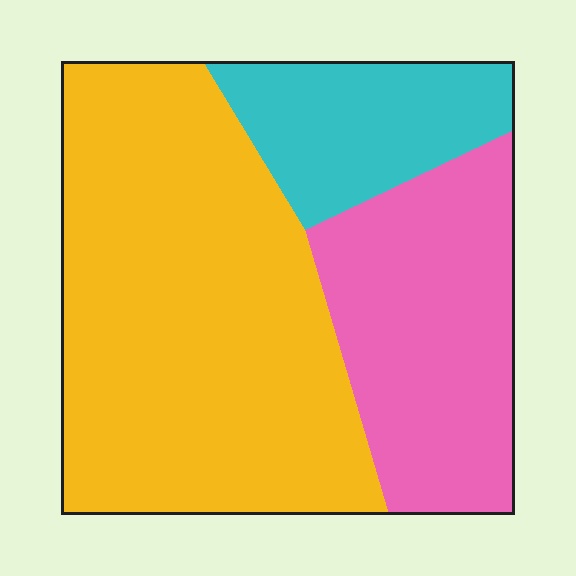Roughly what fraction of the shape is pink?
Pink covers about 30% of the shape.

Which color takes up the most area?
Yellow, at roughly 55%.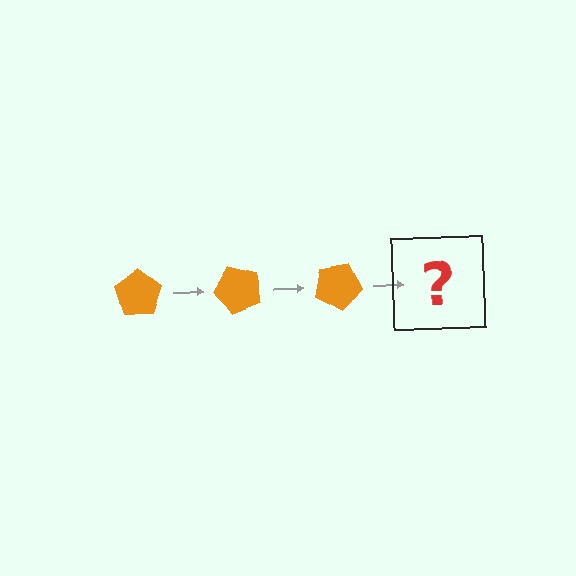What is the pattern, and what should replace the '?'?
The pattern is that the pentagon rotates 50 degrees each step. The '?' should be an orange pentagon rotated 150 degrees.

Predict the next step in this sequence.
The next step is an orange pentagon rotated 150 degrees.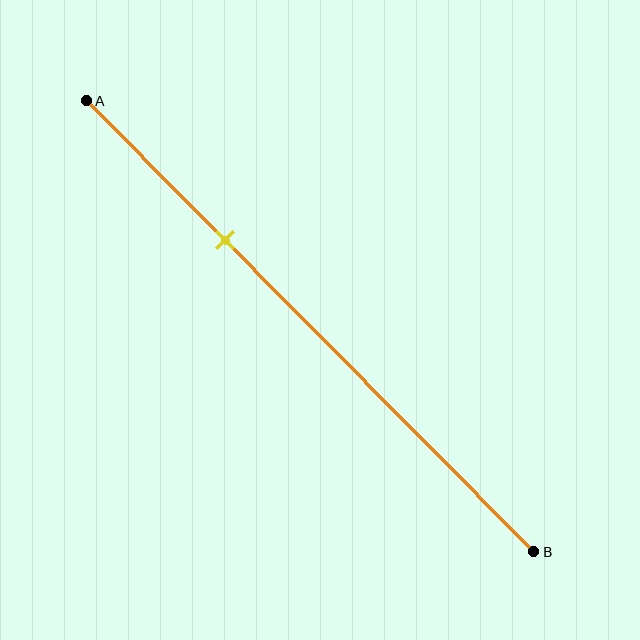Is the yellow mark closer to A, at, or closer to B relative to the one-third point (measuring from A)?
The yellow mark is approximately at the one-third point of segment AB.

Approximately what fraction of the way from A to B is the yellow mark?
The yellow mark is approximately 30% of the way from A to B.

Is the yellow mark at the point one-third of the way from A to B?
Yes, the mark is approximately at the one-third point.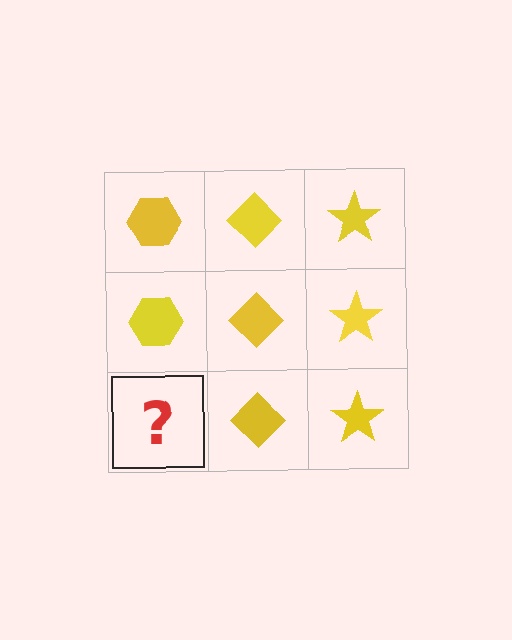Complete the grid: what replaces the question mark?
The question mark should be replaced with a yellow hexagon.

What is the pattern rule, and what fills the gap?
The rule is that each column has a consistent shape. The gap should be filled with a yellow hexagon.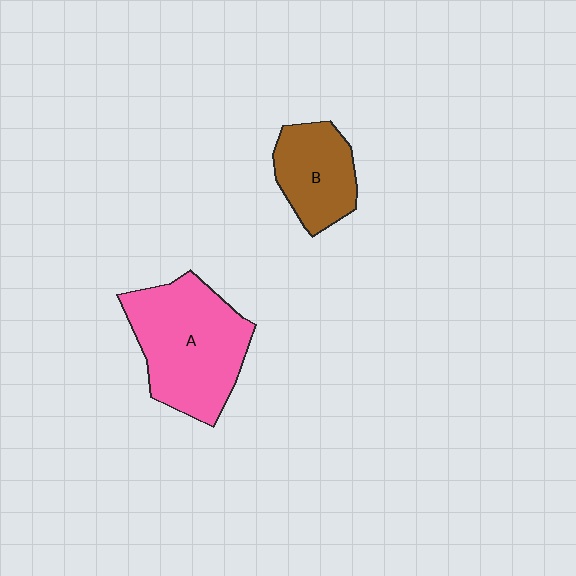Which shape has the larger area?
Shape A (pink).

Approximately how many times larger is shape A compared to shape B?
Approximately 1.8 times.